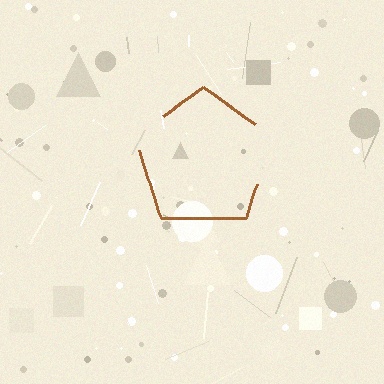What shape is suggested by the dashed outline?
The dashed outline suggests a pentagon.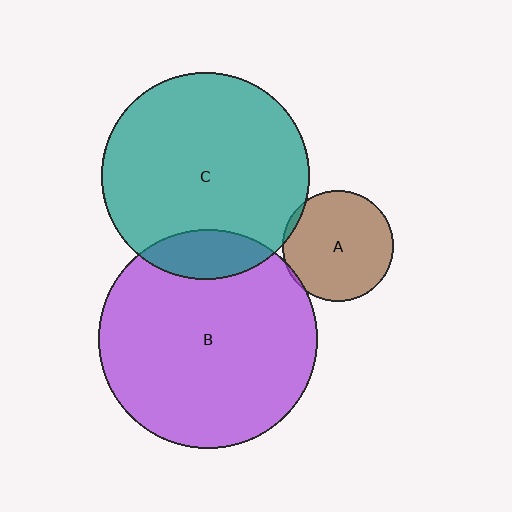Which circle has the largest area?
Circle B (purple).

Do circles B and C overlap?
Yes.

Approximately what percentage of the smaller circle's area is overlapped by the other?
Approximately 15%.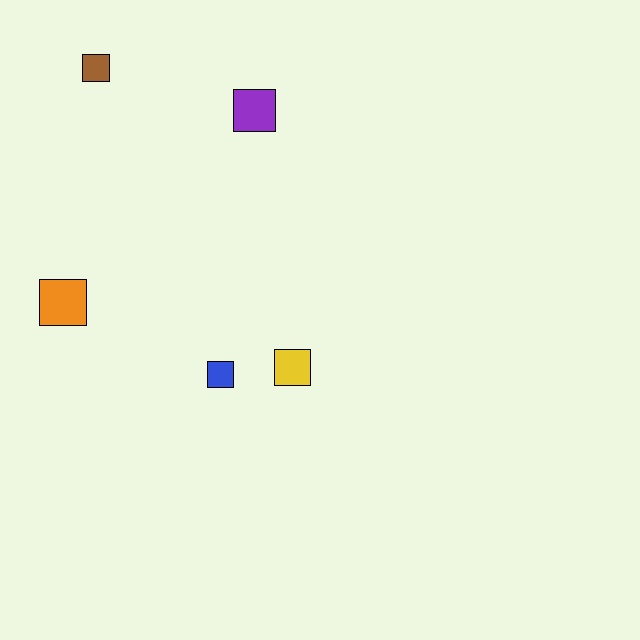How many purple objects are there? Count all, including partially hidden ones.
There is 1 purple object.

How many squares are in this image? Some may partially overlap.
There are 5 squares.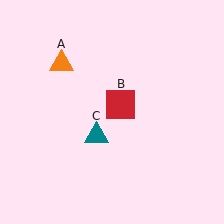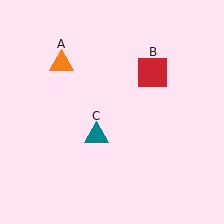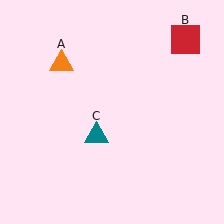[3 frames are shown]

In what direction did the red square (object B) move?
The red square (object B) moved up and to the right.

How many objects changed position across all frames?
1 object changed position: red square (object B).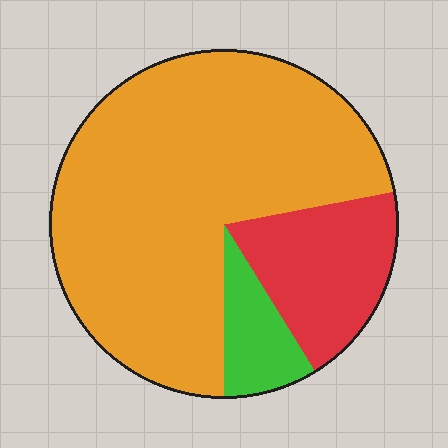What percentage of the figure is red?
Red covers 19% of the figure.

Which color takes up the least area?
Green, at roughly 10%.